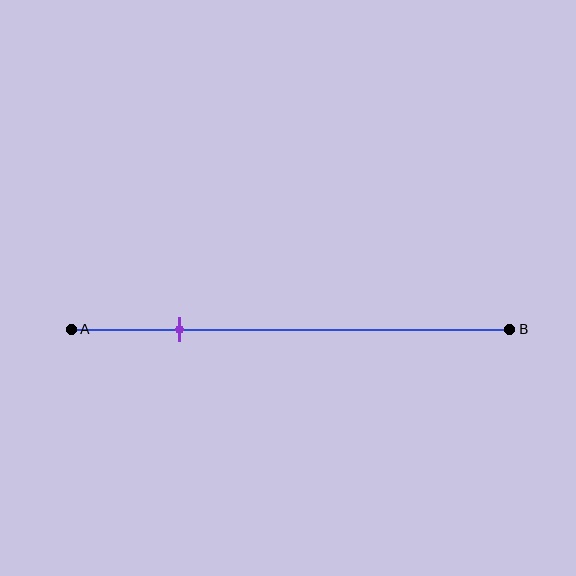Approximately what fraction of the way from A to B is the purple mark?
The purple mark is approximately 25% of the way from A to B.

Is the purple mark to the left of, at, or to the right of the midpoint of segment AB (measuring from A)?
The purple mark is to the left of the midpoint of segment AB.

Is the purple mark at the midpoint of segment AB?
No, the mark is at about 25% from A, not at the 50% midpoint.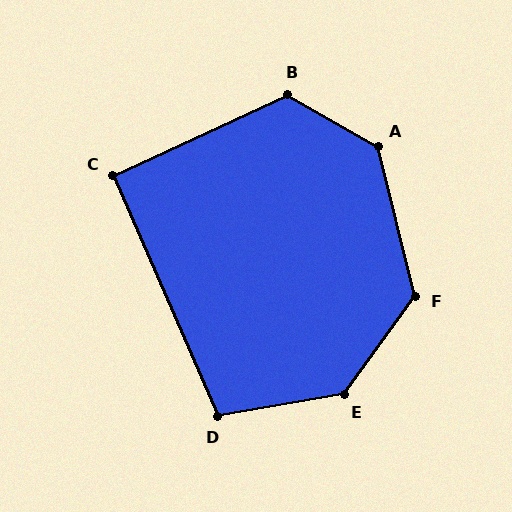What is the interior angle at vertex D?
Approximately 104 degrees (obtuse).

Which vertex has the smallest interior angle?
C, at approximately 91 degrees.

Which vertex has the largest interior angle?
E, at approximately 135 degrees.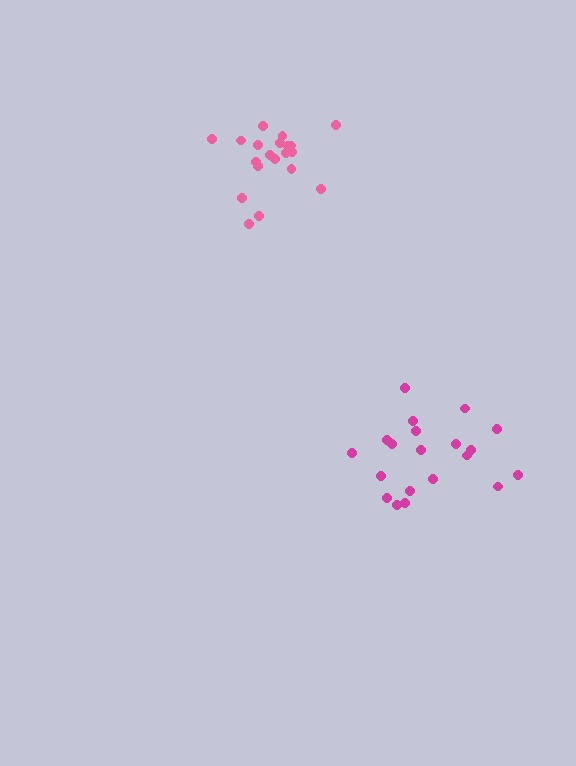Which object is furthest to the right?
The magenta cluster is rightmost.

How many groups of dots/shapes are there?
There are 2 groups.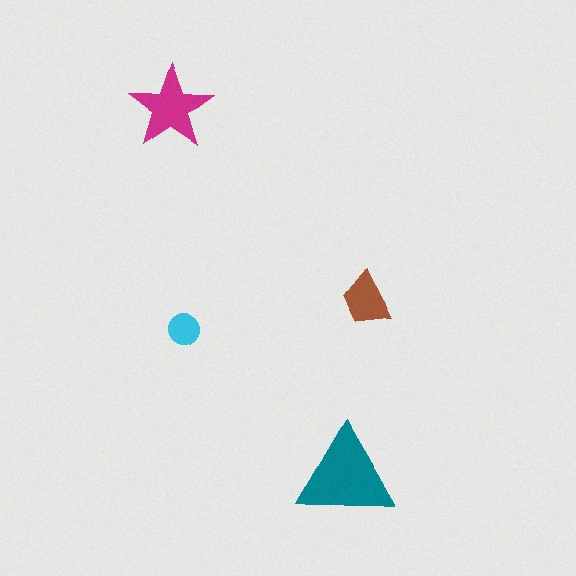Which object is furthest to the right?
The brown trapezoid is rightmost.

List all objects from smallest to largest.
The cyan circle, the brown trapezoid, the magenta star, the teal triangle.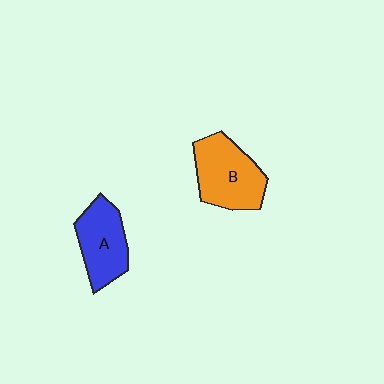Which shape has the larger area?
Shape B (orange).